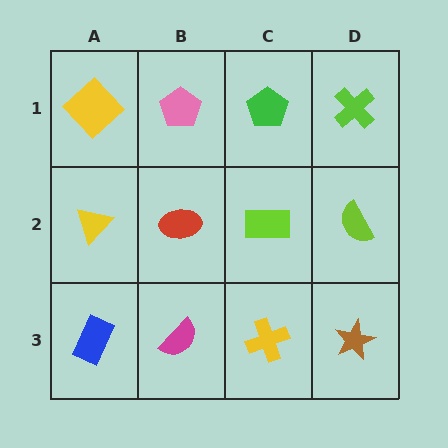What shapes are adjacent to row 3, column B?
A red ellipse (row 2, column B), a blue rectangle (row 3, column A), a yellow cross (row 3, column C).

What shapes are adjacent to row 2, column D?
A lime cross (row 1, column D), a brown star (row 3, column D), a lime rectangle (row 2, column C).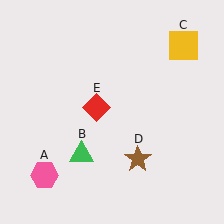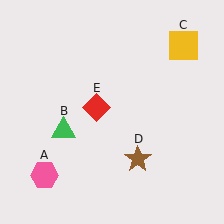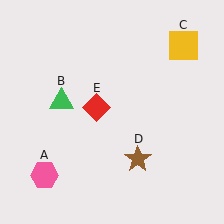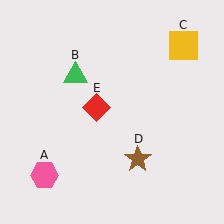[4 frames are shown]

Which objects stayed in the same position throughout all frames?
Pink hexagon (object A) and yellow square (object C) and brown star (object D) and red diamond (object E) remained stationary.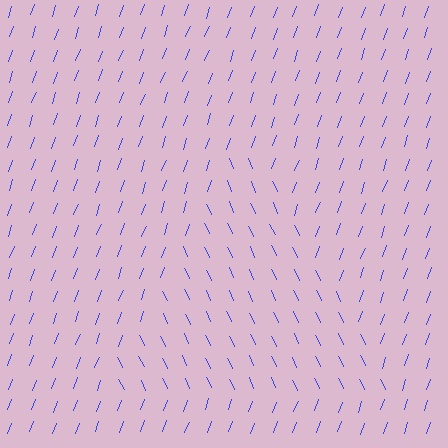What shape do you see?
I see a triangle.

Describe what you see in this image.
The image is filled with small blue line segments. A triangle region in the image has lines oriented differently from the surrounding lines, creating a visible texture boundary.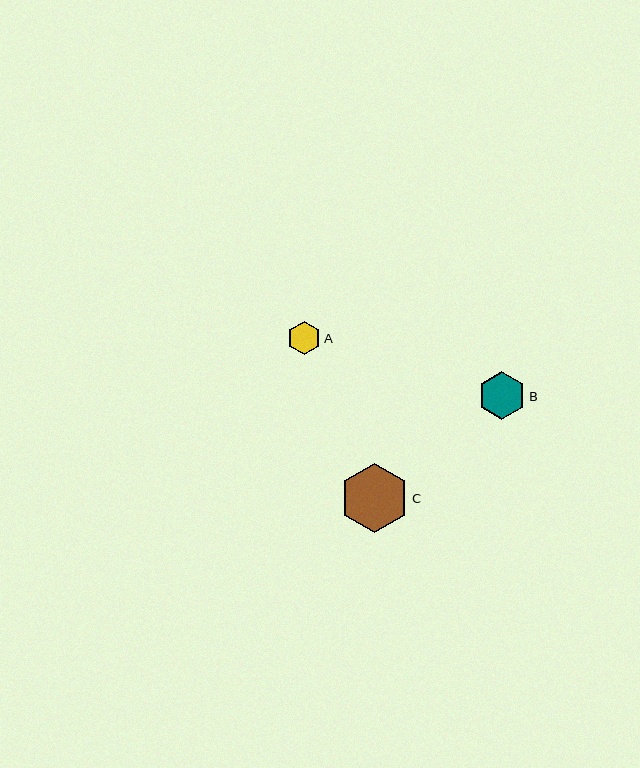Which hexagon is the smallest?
Hexagon A is the smallest with a size of approximately 34 pixels.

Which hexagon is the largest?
Hexagon C is the largest with a size of approximately 69 pixels.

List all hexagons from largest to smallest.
From largest to smallest: C, B, A.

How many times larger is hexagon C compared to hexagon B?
Hexagon C is approximately 1.5 times the size of hexagon B.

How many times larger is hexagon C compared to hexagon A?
Hexagon C is approximately 2.1 times the size of hexagon A.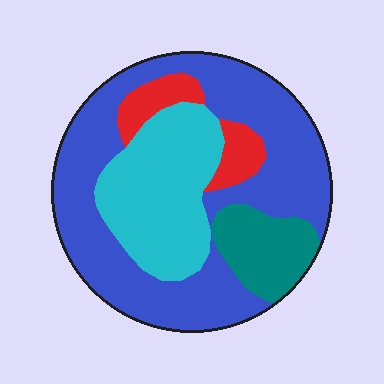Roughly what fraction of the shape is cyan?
Cyan takes up about one quarter (1/4) of the shape.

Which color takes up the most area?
Blue, at roughly 55%.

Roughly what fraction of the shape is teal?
Teal covers 12% of the shape.